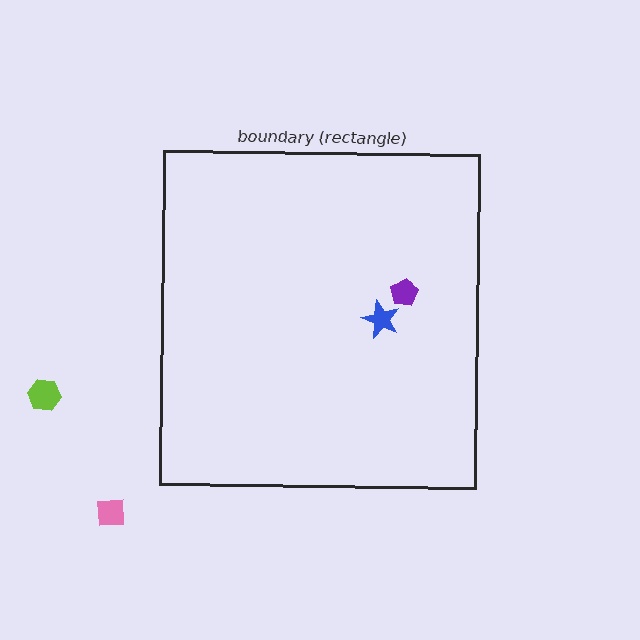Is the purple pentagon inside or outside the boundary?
Inside.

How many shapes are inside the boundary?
2 inside, 2 outside.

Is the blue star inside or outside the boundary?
Inside.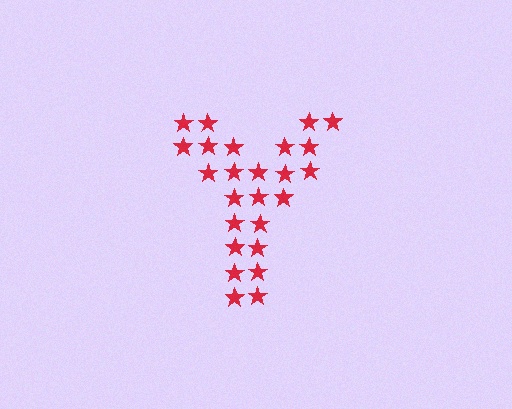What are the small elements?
The small elements are stars.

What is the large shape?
The large shape is the letter Y.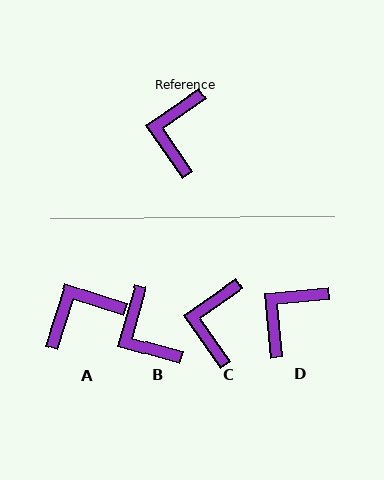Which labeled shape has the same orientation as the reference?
C.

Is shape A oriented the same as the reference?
No, it is off by about 52 degrees.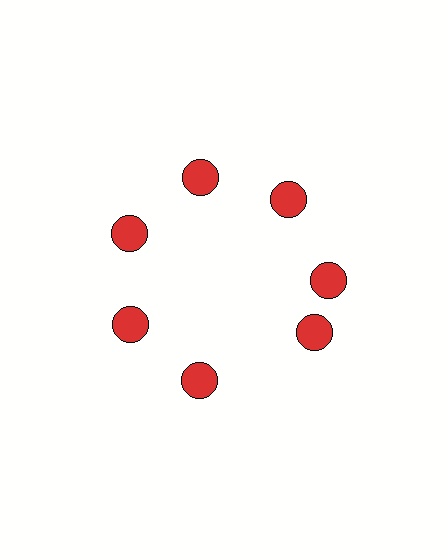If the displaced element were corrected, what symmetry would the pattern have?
It would have 7-fold rotational symmetry — the pattern would map onto itself every 51 degrees.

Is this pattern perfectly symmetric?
No. The 7 red circles are arranged in a ring, but one element near the 5 o'clock position is rotated out of alignment along the ring, breaking the 7-fold rotational symmetry.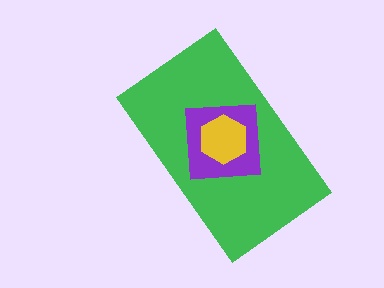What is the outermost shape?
The green rectangle.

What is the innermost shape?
The yellow hexagon.